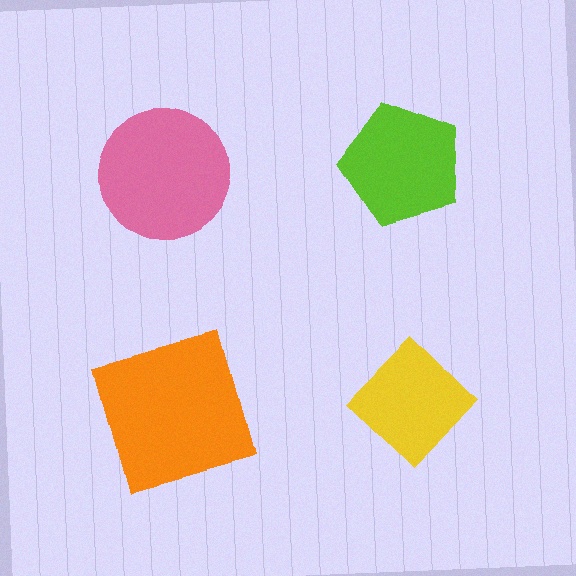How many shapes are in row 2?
2 shapes.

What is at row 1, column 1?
A pink circle.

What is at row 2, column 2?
A yellow diamond.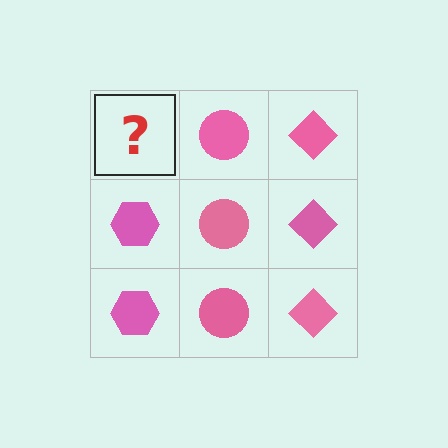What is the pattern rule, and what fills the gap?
The rule is that each column has a consistent shape. The gap should be filled with a pink hexagon.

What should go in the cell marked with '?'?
The missing cell should contain a pink hexagon.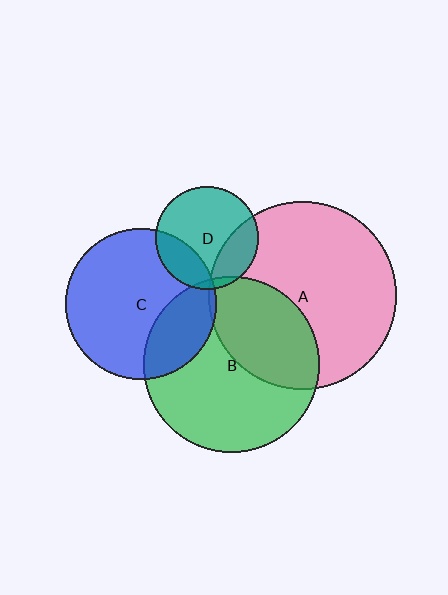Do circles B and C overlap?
Yes.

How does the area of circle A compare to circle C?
Approximately 1.5 times.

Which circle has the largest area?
Circle A (pink).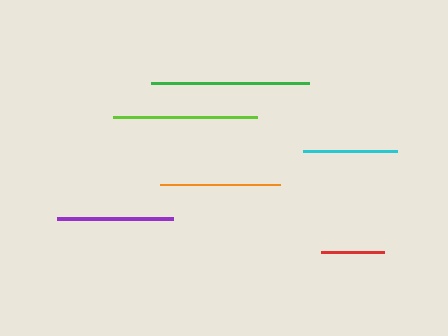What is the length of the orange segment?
The orange segment is approximately 120 pixels long.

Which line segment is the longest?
The green line is the longest at approximately 158 pixels.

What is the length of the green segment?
The green segment is approximately 158 pixels long.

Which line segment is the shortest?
The red line is the shortest at approximately 63 pixels.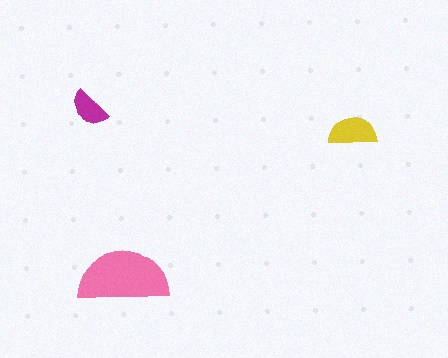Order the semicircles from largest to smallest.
the pink one, the yellow one, the magenta one.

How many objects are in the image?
There are 3 objects in the image.